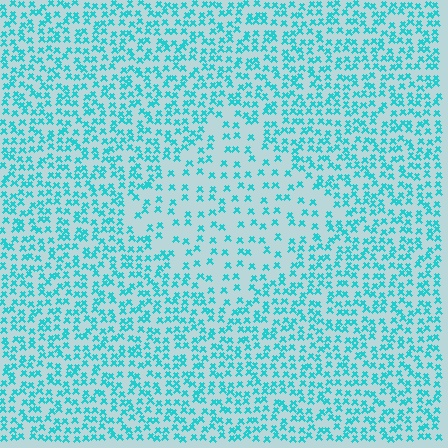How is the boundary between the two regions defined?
The boundary is defined by a change in element density (approximately 2.0x ratio). All elements are the same color, size, and shape.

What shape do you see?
I see a diamond.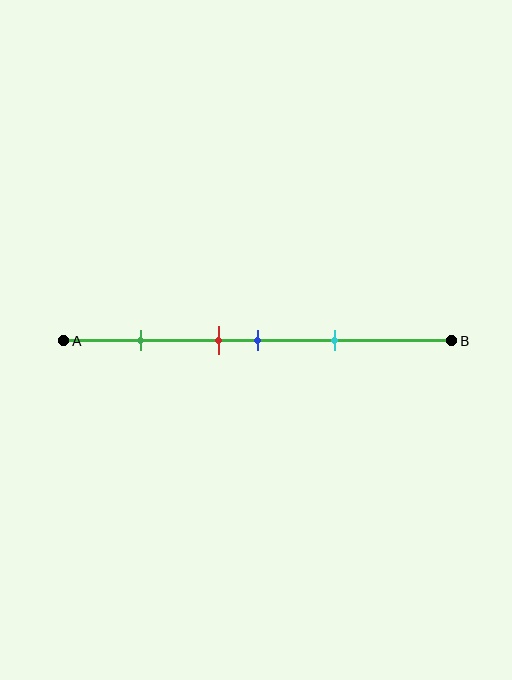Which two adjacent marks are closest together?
The red and blue marks are the closest adjacent pair.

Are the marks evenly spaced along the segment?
No, the marks are not evenly spaced.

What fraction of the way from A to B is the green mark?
The green mark is approximately 20% (0.2) of the way from A to B.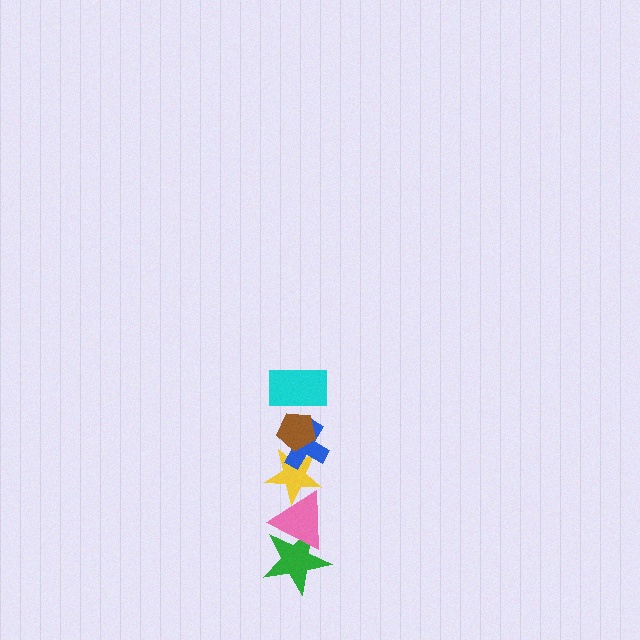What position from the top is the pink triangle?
The pink triangle is 5th from the top.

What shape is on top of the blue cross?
The cyan rectangle is on top of the blue cross.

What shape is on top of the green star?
The pink triangle is on top of the green star.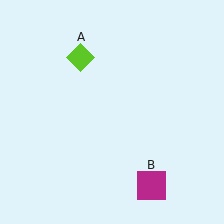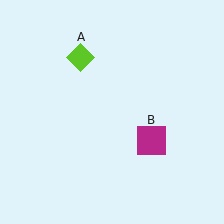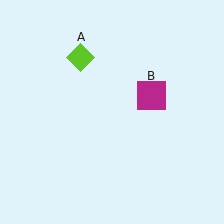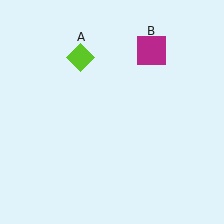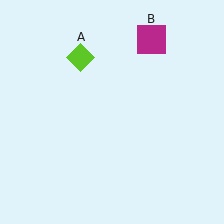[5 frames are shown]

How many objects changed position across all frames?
1 object changed position: magenta square (object B).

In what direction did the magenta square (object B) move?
The magenta square (object B) moved up.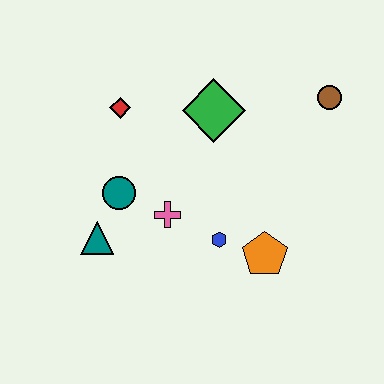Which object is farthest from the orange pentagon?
The red diamond is farthest from the orange pentagon.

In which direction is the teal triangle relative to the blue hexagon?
The teal triangle is to the left of the blue hexagon.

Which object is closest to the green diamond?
The red diamond is closest to the green diamond.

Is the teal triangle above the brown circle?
No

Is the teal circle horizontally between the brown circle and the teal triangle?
Yes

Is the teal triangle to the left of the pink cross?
Yes